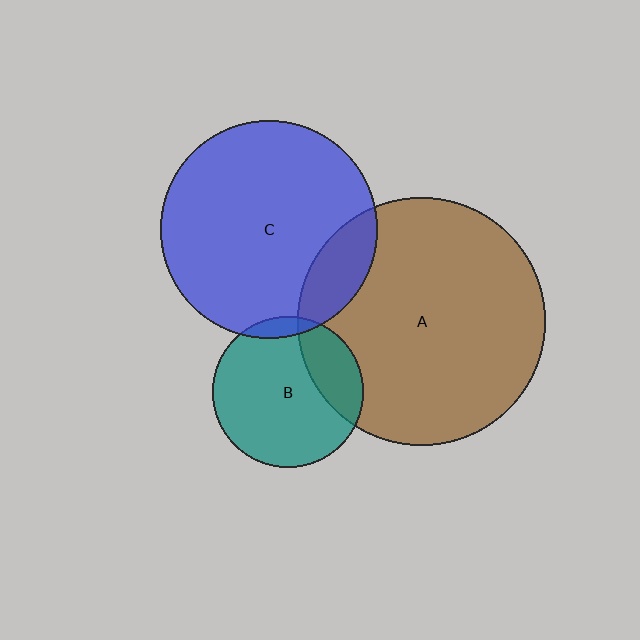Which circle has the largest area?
Circle A (brown).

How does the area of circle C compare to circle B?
Approximately 2.1 times.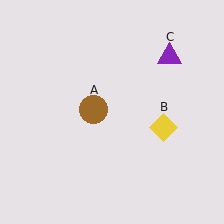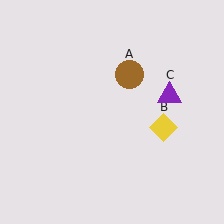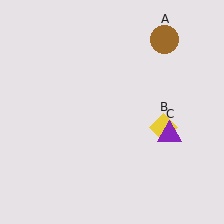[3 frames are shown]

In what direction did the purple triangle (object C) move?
The purple triangle (object C) moved down.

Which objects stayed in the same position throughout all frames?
Yellow diamond (object B) remained stationary.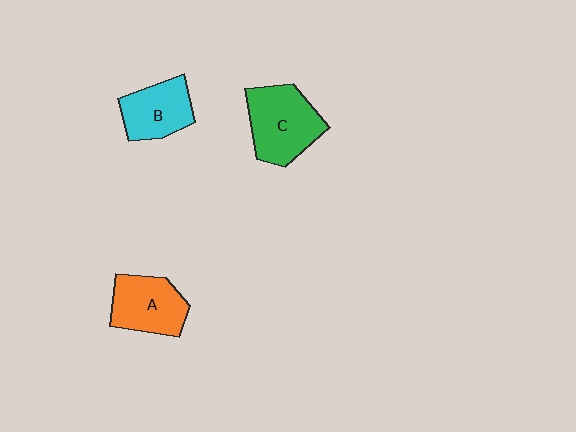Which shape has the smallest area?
Shape B (cyan).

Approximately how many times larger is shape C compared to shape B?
Approximately 1.3 times.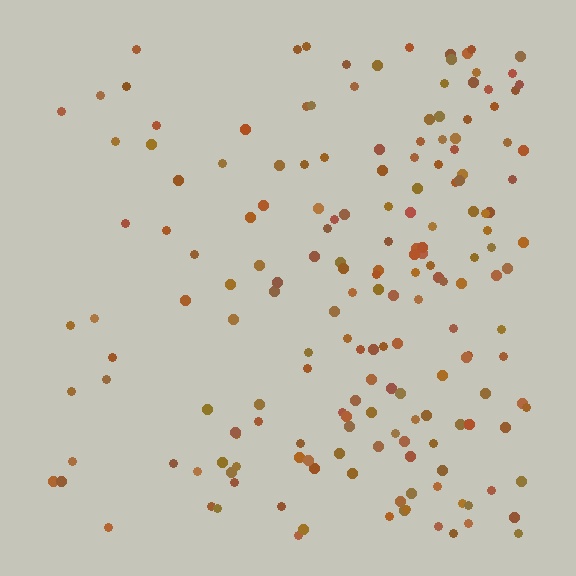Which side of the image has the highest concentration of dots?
The right.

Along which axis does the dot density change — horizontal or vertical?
Horizontal.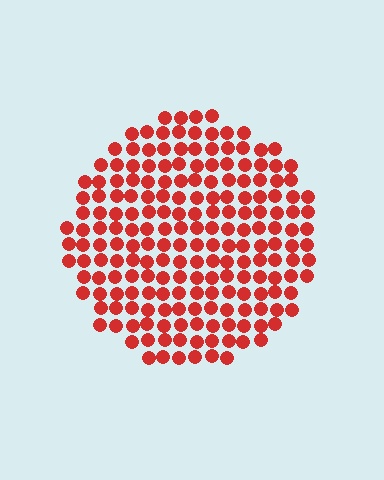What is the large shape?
The large shape is a circle.